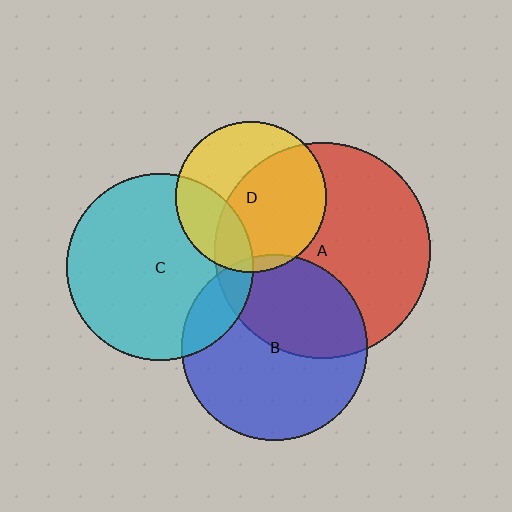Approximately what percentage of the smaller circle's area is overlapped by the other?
Approximately 60%.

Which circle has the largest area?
Circle A (red).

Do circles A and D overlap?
Yes.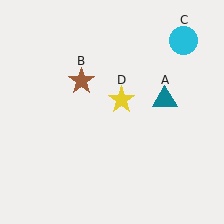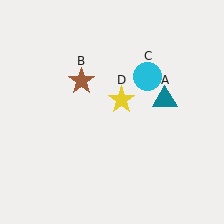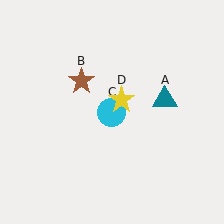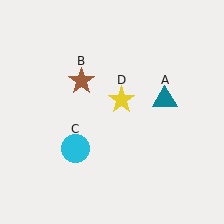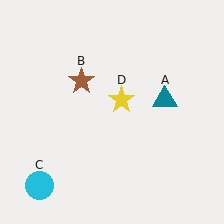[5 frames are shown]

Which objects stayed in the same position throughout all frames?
Teal triangle (object A) and brown star (object B) and yellow star (object D) remained stationary.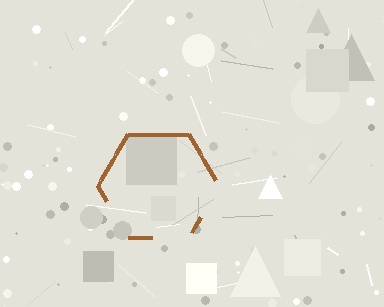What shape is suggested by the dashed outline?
The dashed outline suggests a hexagon.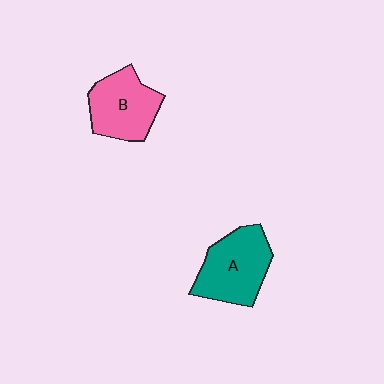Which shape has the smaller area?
Shape B (pink).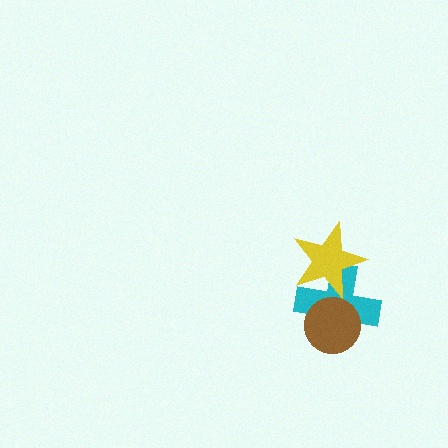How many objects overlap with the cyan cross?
2 objects overlap with the cyan cross.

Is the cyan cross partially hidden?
Yes, it is partially covered by another shape.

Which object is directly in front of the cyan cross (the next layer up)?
The brown circle is directly in front of the cyan cross.